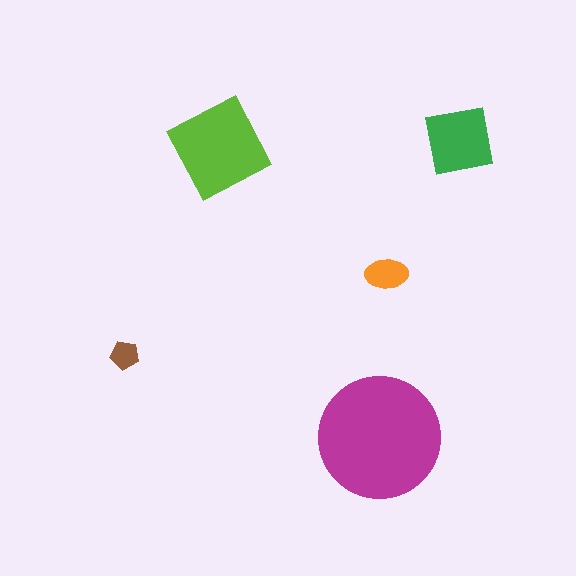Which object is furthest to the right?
The green square is rightmost.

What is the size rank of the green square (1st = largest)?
3rd.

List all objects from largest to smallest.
The magenta circle, the lime diamond, the green square, the orange ellipse, the brown pentagon.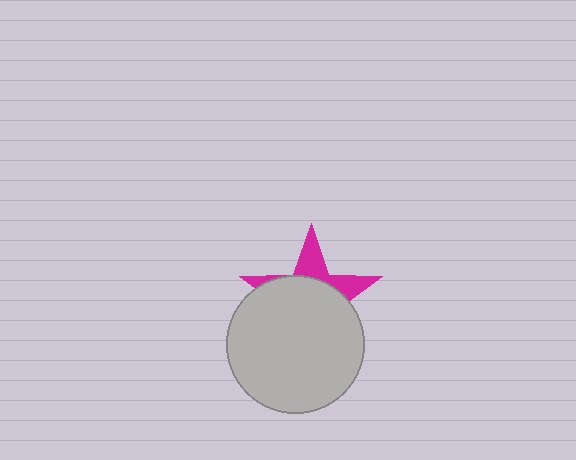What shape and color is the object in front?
The object in front is a light gray circle.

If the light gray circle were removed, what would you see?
You would see the complete magenta star.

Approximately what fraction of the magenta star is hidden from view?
Roughly 69% of the magenta star is hidden behind the light gray circle.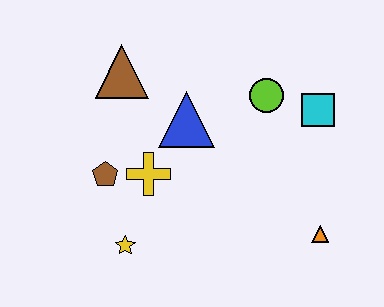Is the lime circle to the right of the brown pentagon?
Yes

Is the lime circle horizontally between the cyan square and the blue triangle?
Yes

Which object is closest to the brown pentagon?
The yellow cross is closest to the brown pentagon.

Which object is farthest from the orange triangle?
The brown triangle is farthest from the orange triangle.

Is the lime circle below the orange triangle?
No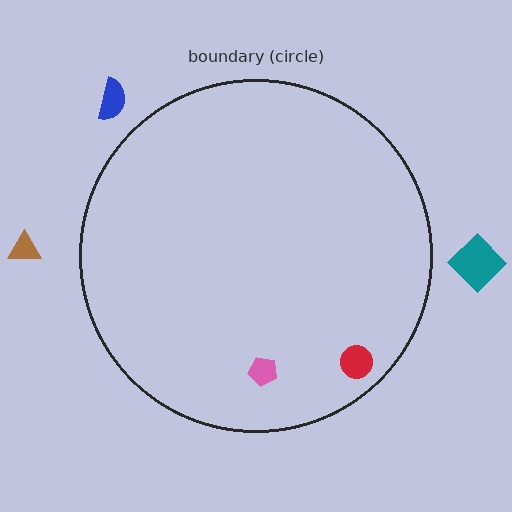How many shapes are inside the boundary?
2 inside, 3 outside.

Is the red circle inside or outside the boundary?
Inside.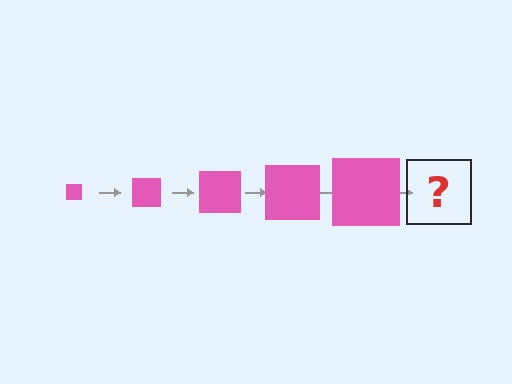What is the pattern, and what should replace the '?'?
The pattern is that the square gets progressively larger each step. The '?' should be a pink square, larger than the previous one.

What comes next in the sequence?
The next element should be a pink square, larger than the previous one.